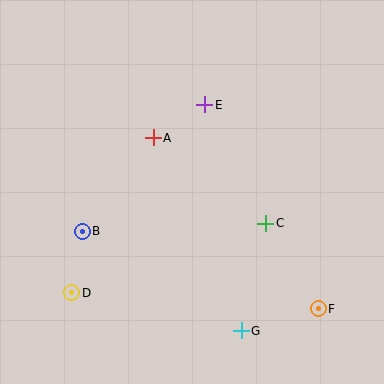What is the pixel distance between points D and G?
The distance between D and G is 174 pixels.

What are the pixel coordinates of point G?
Point G is at (241, 331).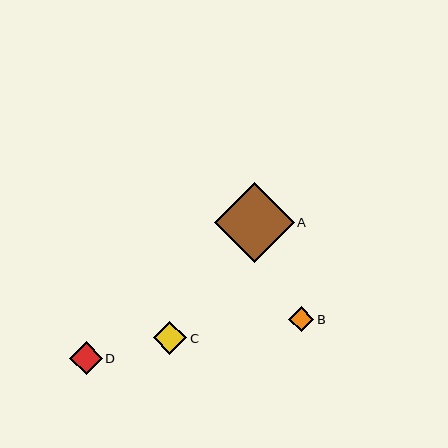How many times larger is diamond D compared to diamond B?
Diamond D is approximately 1.3 times the size of diamond B.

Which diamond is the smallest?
Diamond B is the smallest with a size of approximately 25 pixels.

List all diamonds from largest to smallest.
From largest to smallest: A, C, D, B.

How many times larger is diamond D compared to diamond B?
Diamond D is approximately 1.3 times the size of diamond B.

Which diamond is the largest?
Diamond A is the largest with a size of approximately 80 pixels.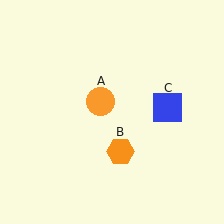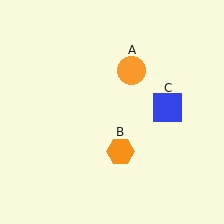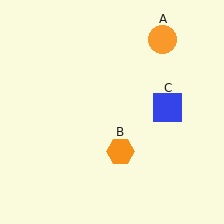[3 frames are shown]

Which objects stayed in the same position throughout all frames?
Orange hexagon (object B) and blue square (object C) remained stationary.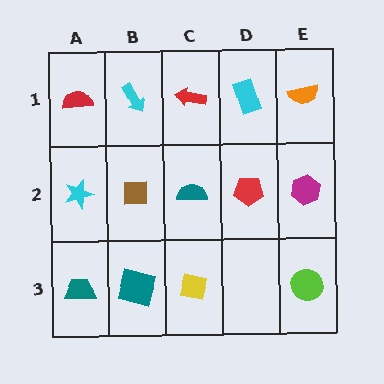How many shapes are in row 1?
5 shapes.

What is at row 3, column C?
A yellow square.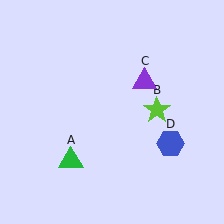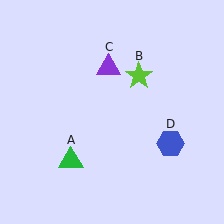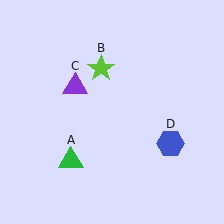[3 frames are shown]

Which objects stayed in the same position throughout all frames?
Green triangle (object A) and blue hexagon (object D) remained stationary.